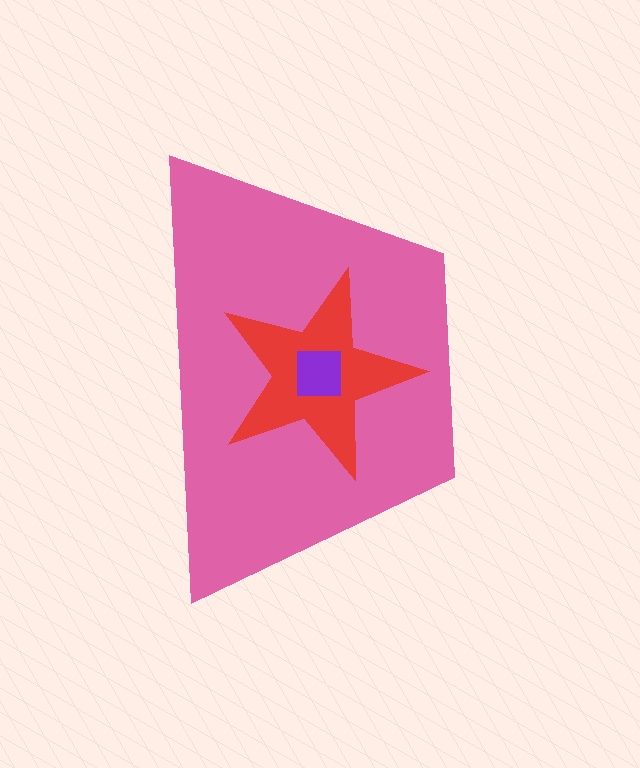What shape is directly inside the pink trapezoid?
The red star.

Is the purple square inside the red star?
Yes.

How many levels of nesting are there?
3.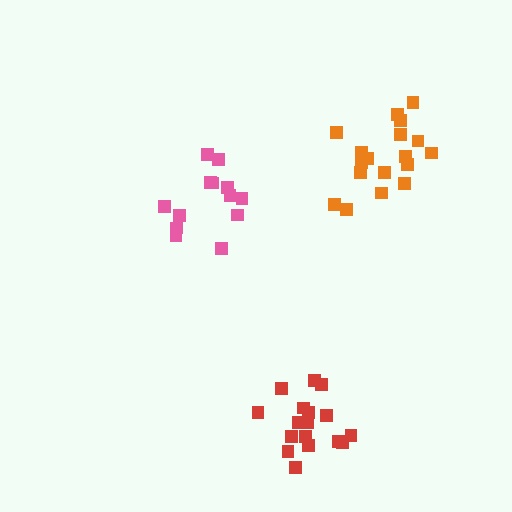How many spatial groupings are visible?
There are 3 spatial groupings.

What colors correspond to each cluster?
The clusters are colored: pink, orange, red.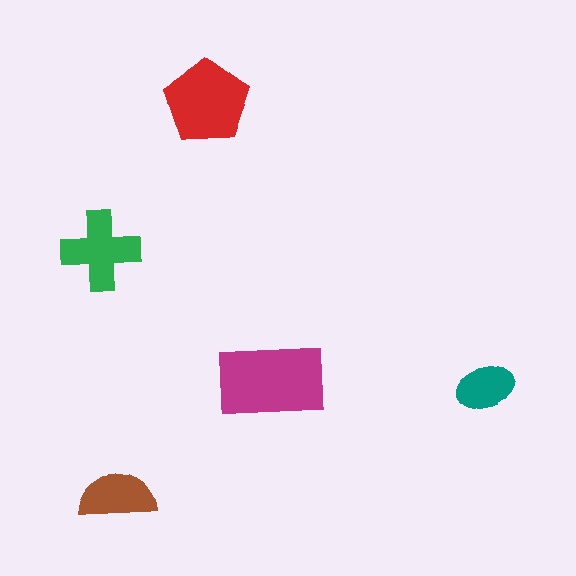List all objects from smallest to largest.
The teal ellipse, the brown semicircle, the green cross, the red pentagon, the magenta rectangle.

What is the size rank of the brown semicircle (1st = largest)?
4th.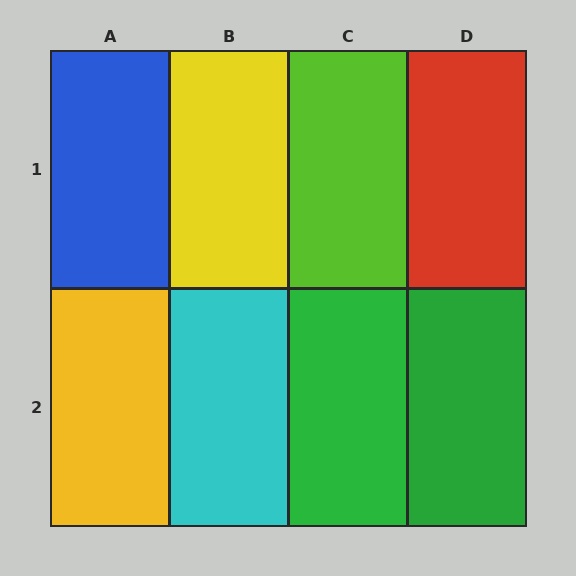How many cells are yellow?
2 cells are yellow.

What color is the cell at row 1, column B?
Yellow.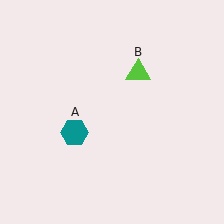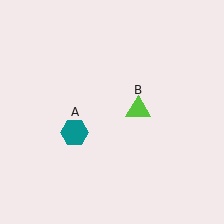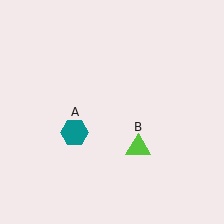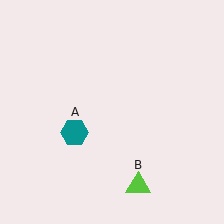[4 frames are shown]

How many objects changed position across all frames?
1 object changed position: lime triangle (object B).